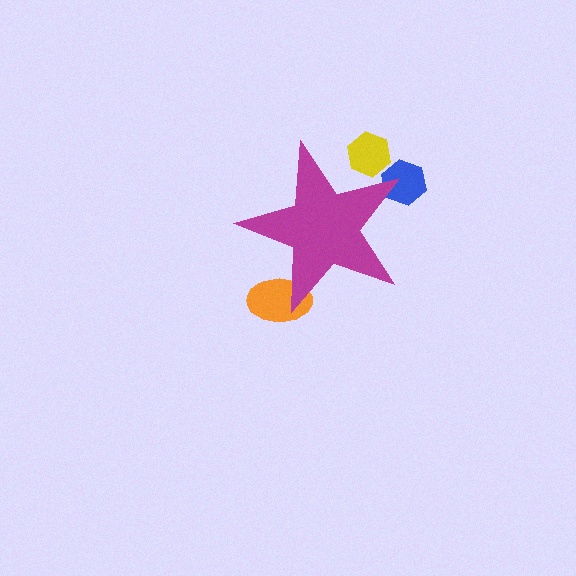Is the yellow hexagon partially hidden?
Yes, the yellow hexagon is partially hidden behind the magenta star.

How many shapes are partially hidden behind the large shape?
3 shapes are partially hidden.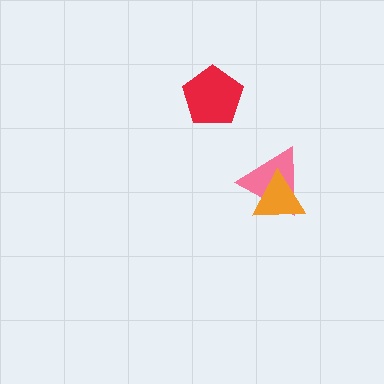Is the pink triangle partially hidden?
Yes, it is partially covered by another shape.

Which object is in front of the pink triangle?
The orange triangle is in front of the pink triangle.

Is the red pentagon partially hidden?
No, no other shape covers it.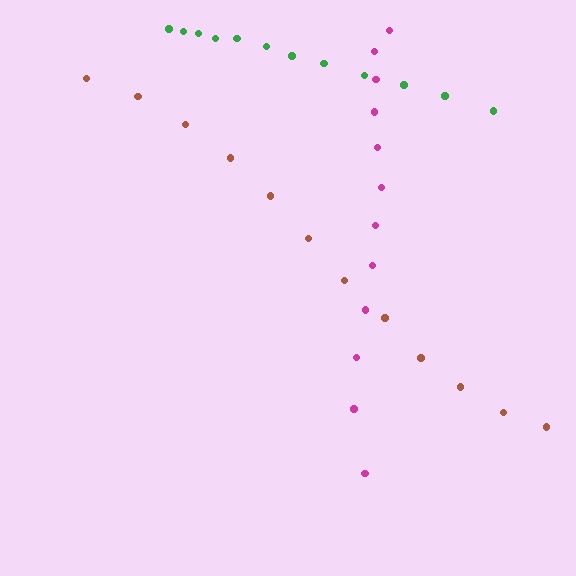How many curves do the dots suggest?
There are 3 distinct paths.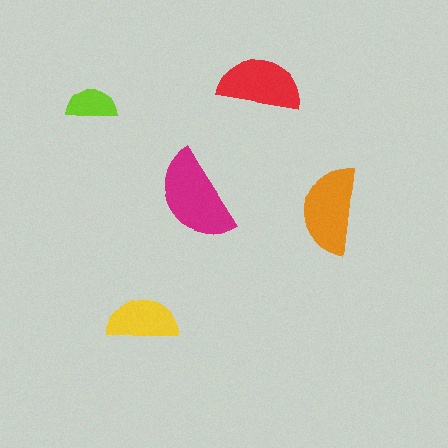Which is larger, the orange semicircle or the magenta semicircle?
The magenta one.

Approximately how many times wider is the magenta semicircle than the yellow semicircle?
About 1.5 times wider.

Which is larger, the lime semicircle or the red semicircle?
The red one.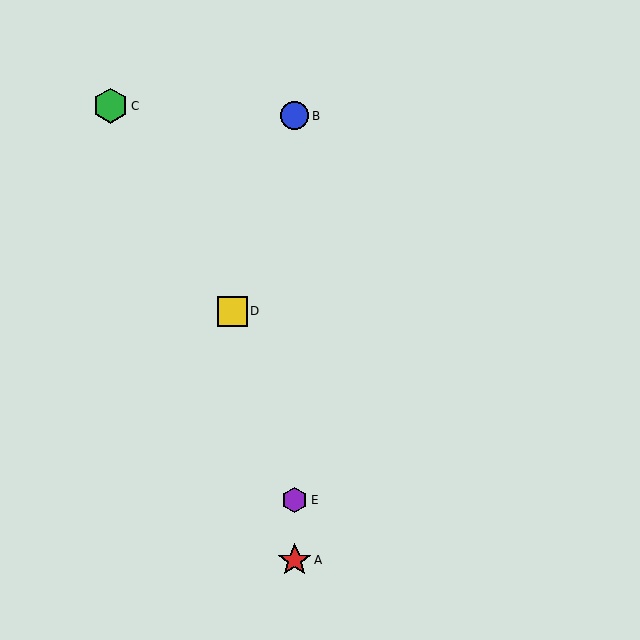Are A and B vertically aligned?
Yes, both are at x≈295.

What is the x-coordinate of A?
Object A is at x≈295.